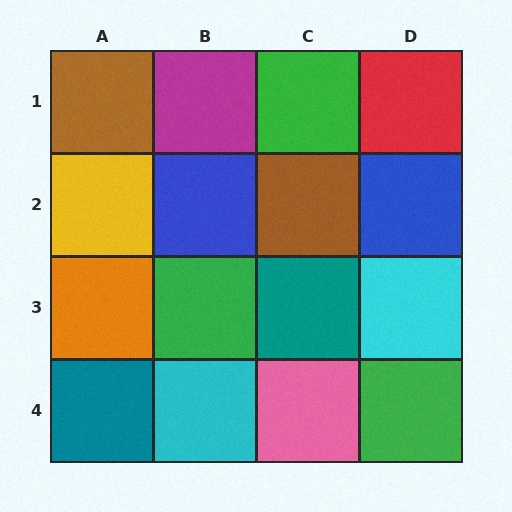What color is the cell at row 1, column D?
Red.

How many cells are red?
1 cell is red.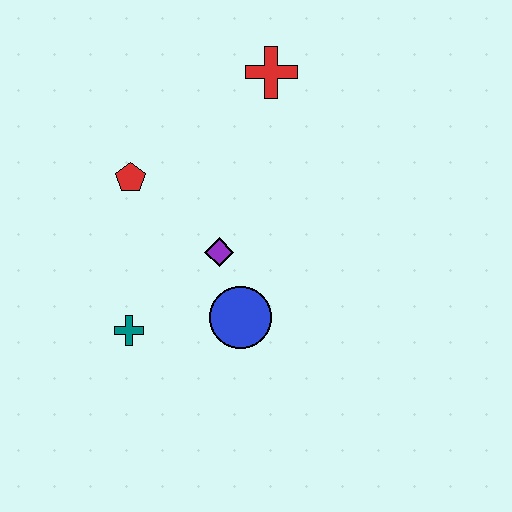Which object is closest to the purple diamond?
The blue circle is closest to the purple diamond.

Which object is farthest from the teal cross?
The red cross is farthest from the teal cross.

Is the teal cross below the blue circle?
Yes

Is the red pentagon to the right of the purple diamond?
No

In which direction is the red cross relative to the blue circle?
The red cross is above the blue circle.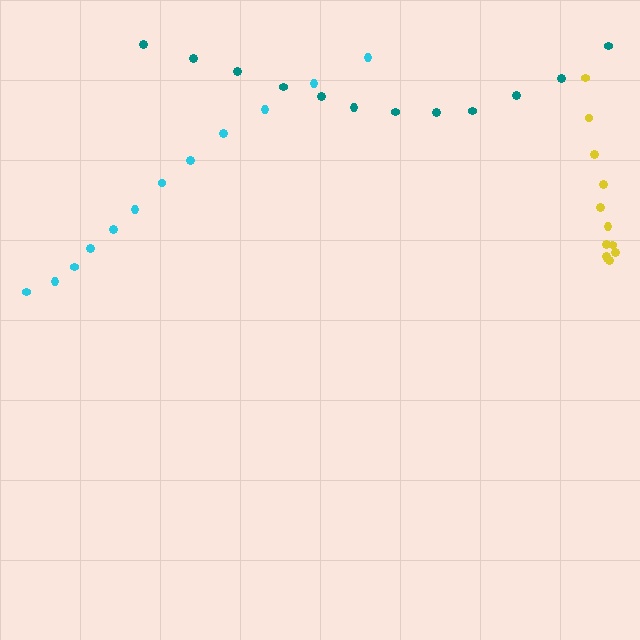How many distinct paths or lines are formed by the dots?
There are 3 distinct paths.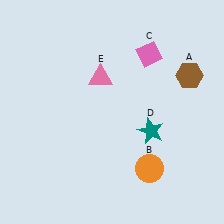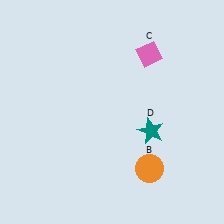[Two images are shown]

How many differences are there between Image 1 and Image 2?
There are 2 differences between the two images.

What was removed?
The pink triangle (E), the brown hexagon (A) were removed in Image 2.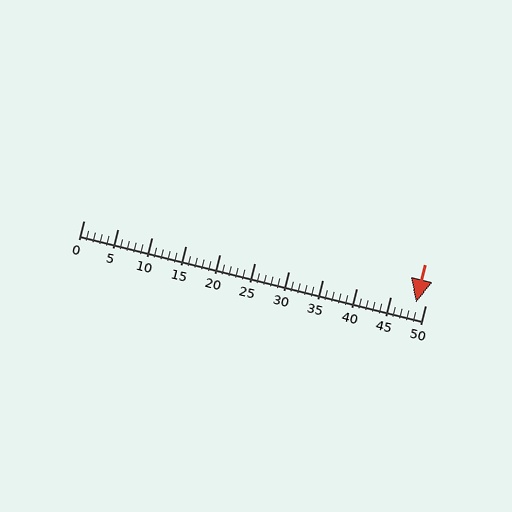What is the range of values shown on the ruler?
The ruler shows values from 0 to 50.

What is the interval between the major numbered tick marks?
The major tick marks are spaced 5 units apart.